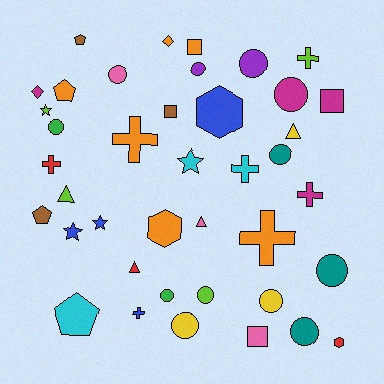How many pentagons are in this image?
There are 4 pentagons.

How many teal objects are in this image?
There are 3 teal objects.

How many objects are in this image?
There are 40 objects.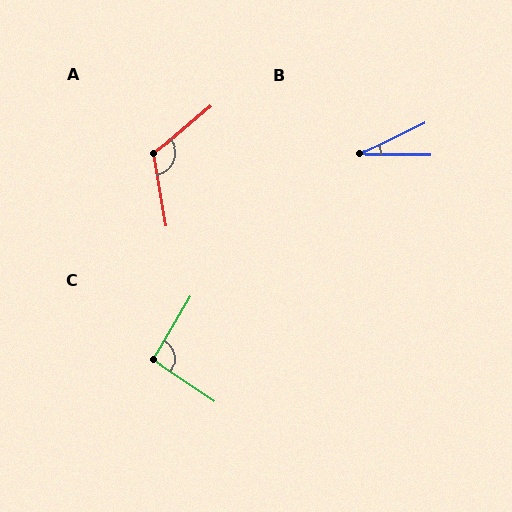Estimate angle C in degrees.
Approximately 94 degrees.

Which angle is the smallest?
B, at approximately 27 degrees.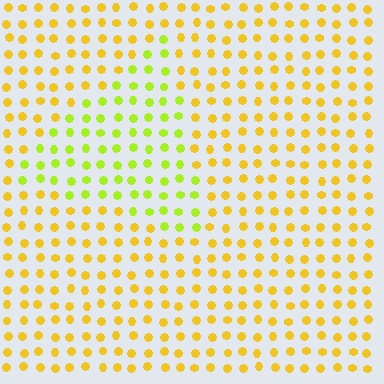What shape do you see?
I see a triangle.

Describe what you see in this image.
The image is filled with small yellow elements in a uniform arrangement. A triangle-shaped region is visible where the elements are tinted to a slightly different hue, forming a subtle color boundary.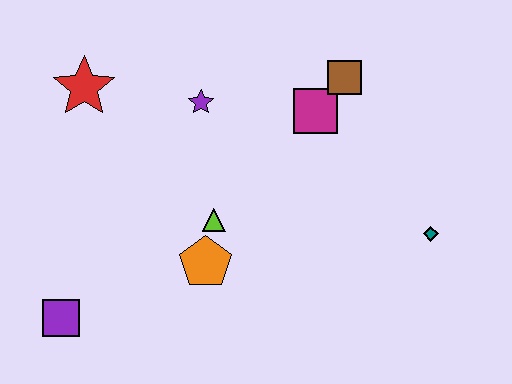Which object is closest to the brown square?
The magenta square is closest to the brown square.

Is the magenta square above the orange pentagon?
Yes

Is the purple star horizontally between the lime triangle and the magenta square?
No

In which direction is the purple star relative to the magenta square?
The purple star is to the left of the magenta square.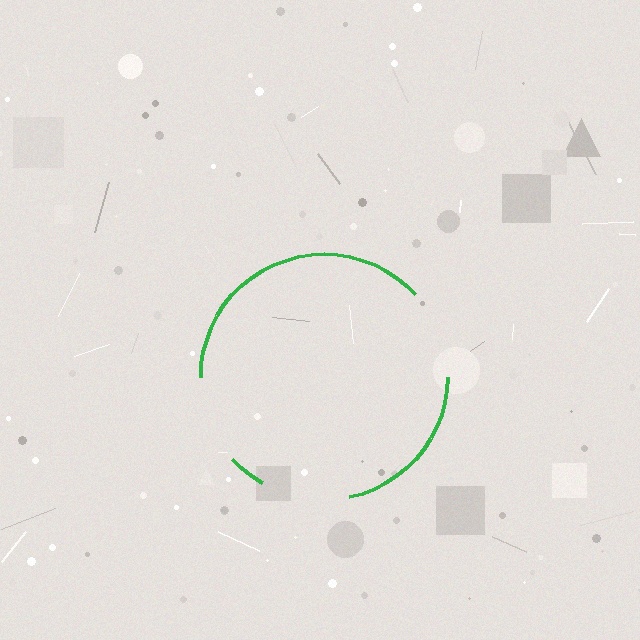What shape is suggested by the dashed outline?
The dashed outline suggests a circle.